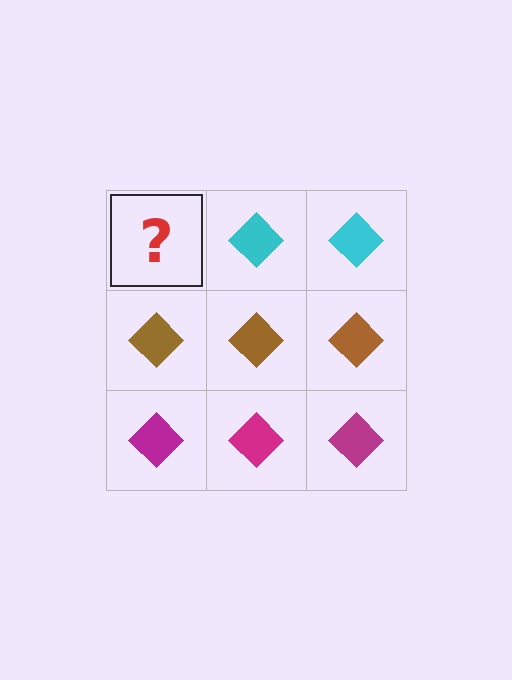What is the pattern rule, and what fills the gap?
The rule is that each row has a consistent color. The gap should be filled with a cyan diamond.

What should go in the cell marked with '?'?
The missing cell should contain a cyan diamond.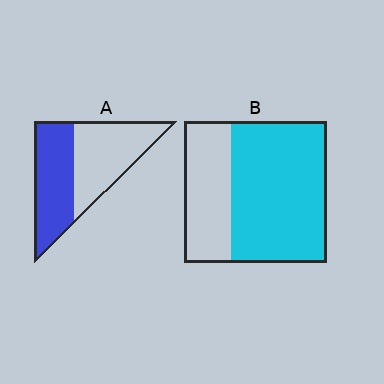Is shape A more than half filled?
Roughly half.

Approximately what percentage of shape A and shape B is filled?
A is approximately 50% and B is approximately 65%.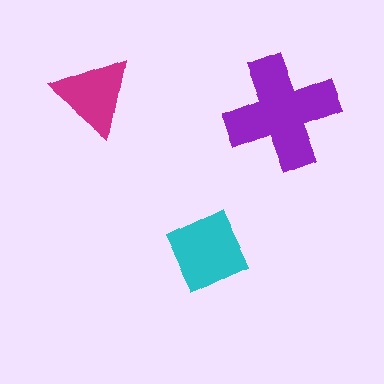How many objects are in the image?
There are 3 objects in the image.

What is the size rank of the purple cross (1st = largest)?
1st.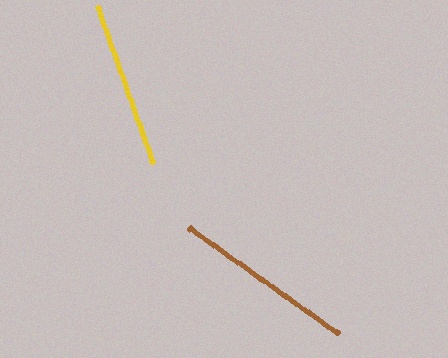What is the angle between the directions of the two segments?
Approximately 35 degrees.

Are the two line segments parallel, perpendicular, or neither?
Neither parallel nor perpendicular — they differ by about 35°.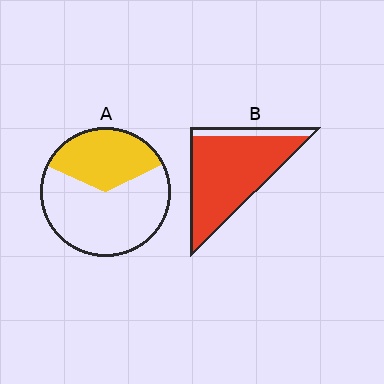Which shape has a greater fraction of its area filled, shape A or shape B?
Shape B.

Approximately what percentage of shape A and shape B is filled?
A is approximately 35% and B is approximately 85%.